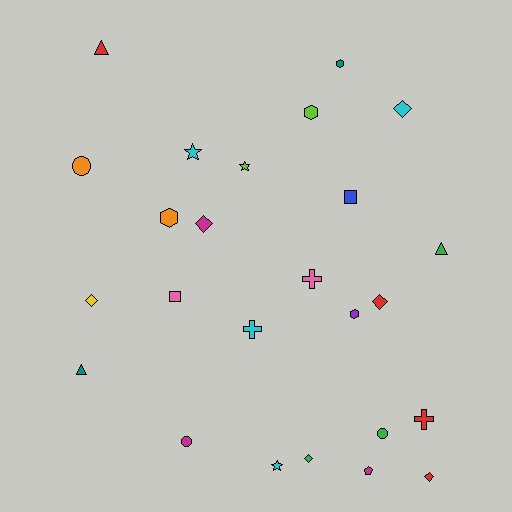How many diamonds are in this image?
There are 6 diamonds.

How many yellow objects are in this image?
There is 1 yellow object.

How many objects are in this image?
There are 25 objects.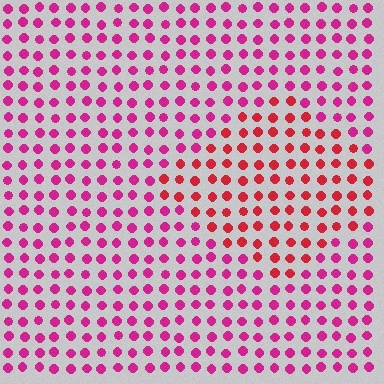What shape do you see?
I see a diamond.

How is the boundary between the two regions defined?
The boundary is defined purely by a slight shift in hue (about 31 degrees). Spacing, size, and orientation are identical on both sides.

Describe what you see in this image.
The image is filled with small magenta elements in a uniform arrangement. A diamond-shaped region is visible where the elements are tinted to a slightly different hue, forming a subtle color boundary.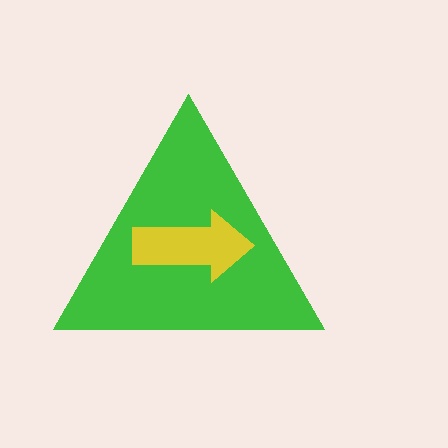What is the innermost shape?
The yellow arrow.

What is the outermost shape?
The green triangle.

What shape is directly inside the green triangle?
The yellow arrow.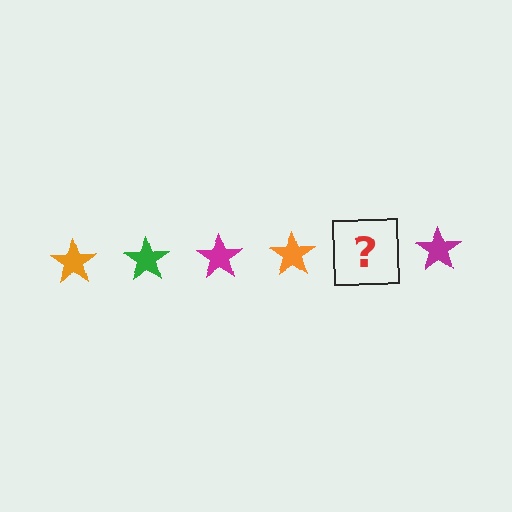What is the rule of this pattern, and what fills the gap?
The rule is that the pattern cycles through orange, green, magenta stars. The gap should be filled with a green star.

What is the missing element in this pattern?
The missing element is a green star.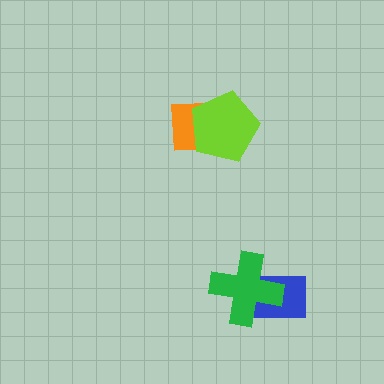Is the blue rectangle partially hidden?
Yes, it is partially covered by another shape.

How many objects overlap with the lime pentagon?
1 object overlaps with the lime pentagon.